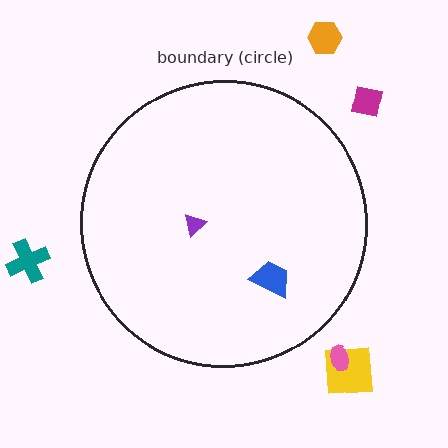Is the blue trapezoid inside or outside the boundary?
Inside.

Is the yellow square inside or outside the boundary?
Outside.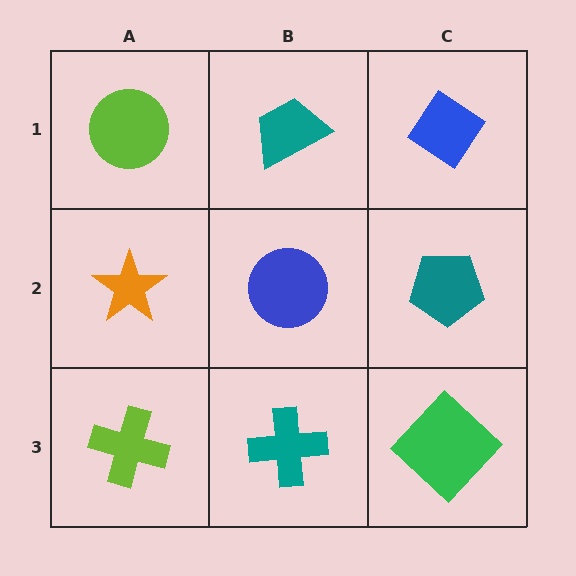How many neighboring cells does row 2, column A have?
3.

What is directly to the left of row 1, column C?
A teal trapezoid.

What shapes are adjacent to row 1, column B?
A blue circle (row 2, column B), a lime circle (row 1, column A), a blue diamond (row 1, column C).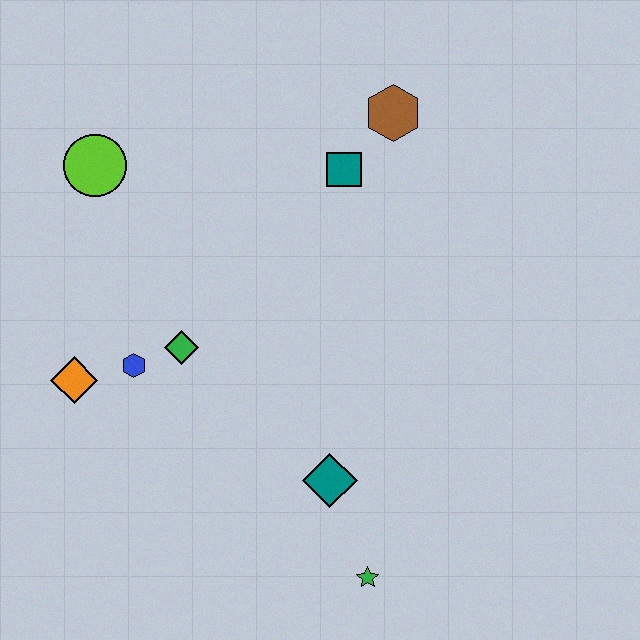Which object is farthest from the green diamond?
The brown hexagon is farthest from the green diamond.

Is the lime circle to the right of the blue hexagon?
No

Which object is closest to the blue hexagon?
The green diamond is closest to the blue hexagon.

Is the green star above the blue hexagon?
No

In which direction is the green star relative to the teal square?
The green star is below the teal square.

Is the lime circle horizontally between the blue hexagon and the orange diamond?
Yes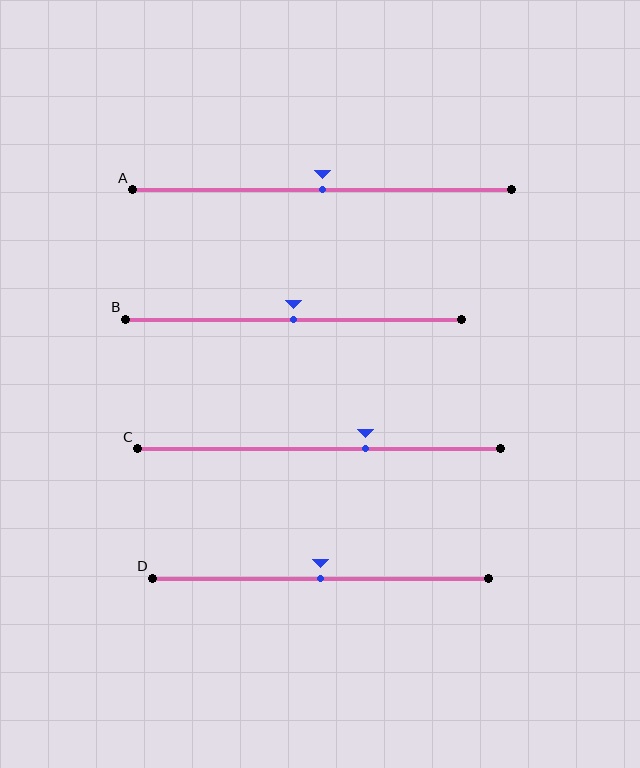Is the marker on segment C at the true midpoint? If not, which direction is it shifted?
No, the marker on segment C is shifted to the right by about 13% of the segment length.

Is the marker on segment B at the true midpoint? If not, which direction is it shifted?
Yes, the marker on segment B is at the true midpoint.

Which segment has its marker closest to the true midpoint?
Segment A has its marker closest to the true midpoint.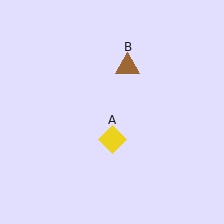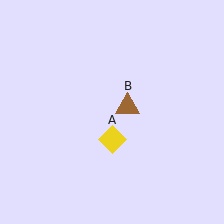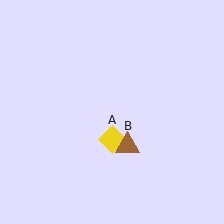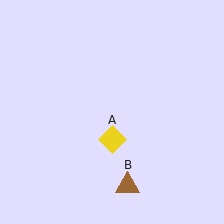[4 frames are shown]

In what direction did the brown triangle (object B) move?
The brown triangle (object B) moved down.